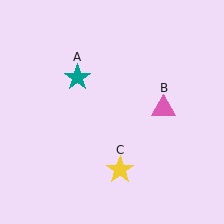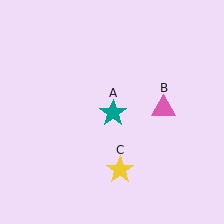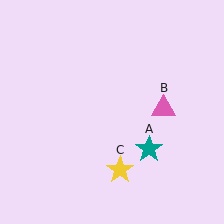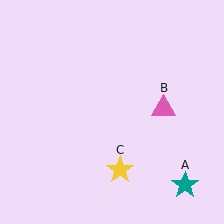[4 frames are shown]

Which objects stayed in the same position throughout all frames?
Pink triangle (object B) and yellow star (object C) remained stationary.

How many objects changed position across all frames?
1 object changed position: teal star (object A).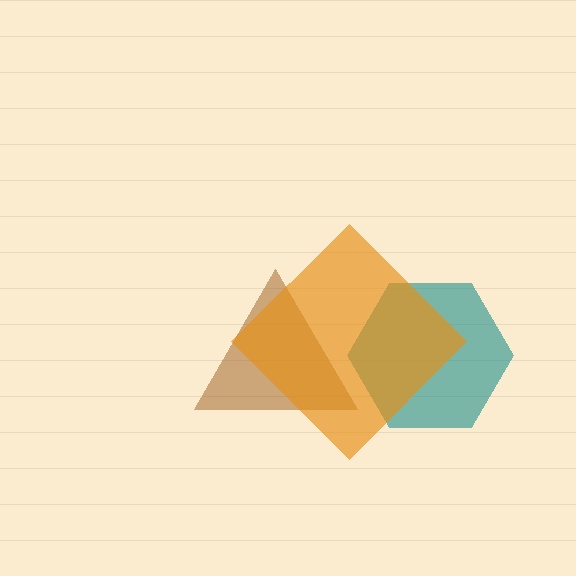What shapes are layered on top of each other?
The layered shapes are: a brown triangle, a teal hexagon, an orange diamond.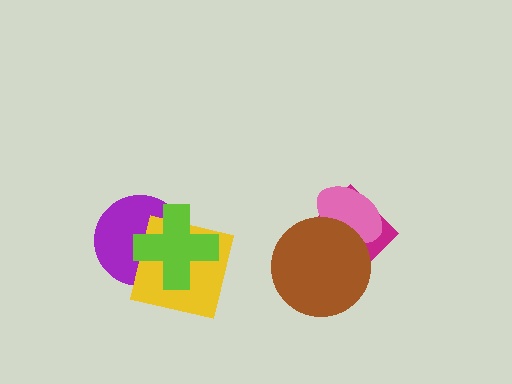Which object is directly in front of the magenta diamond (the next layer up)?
The pink ellipse is directly in front of the magenta diamond.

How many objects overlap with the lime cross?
2 objects overlap with the lime cross.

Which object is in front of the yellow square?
The lime cross is in front of the yellow square.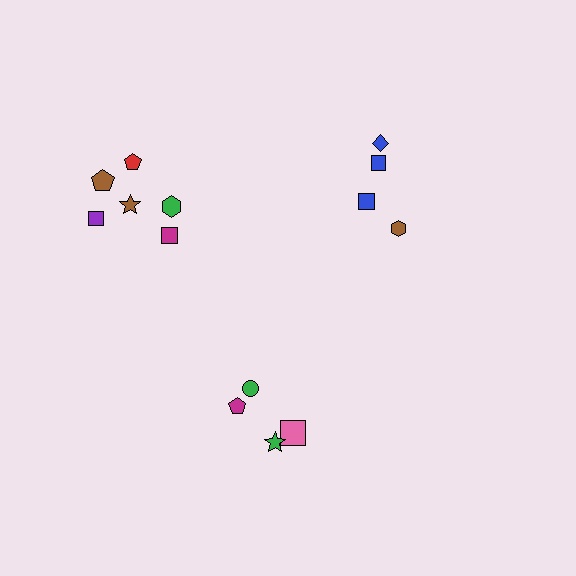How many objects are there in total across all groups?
There are 14 objects.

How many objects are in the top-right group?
There are 4 objects.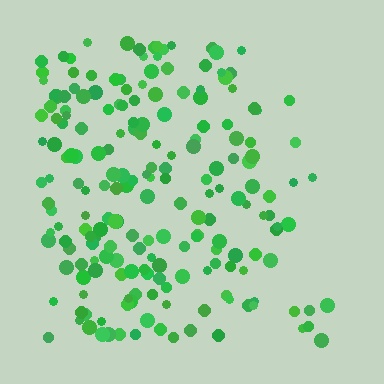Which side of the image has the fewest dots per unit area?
The right.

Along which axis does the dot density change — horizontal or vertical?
Horizontal.